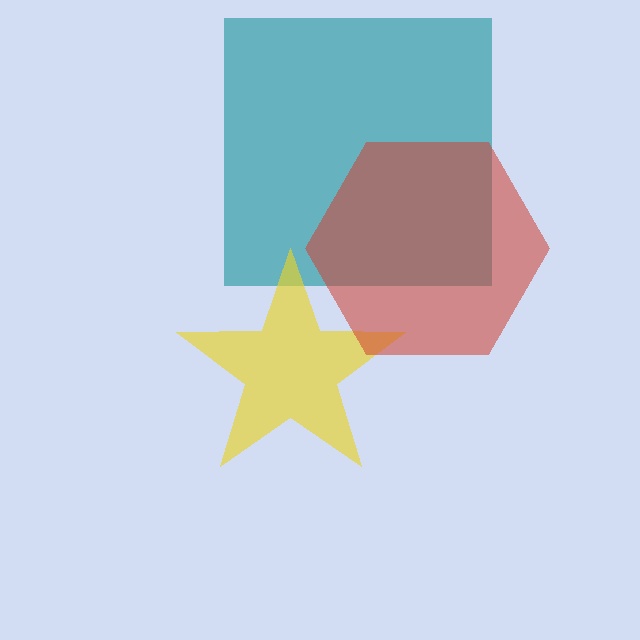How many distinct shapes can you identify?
There are 3 distinct shapes: a teal square, a yellow star, a red hexagon.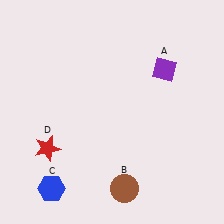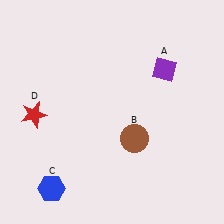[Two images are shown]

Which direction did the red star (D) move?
The red star (D) moved up.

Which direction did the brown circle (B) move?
The brown circle (B) moved up.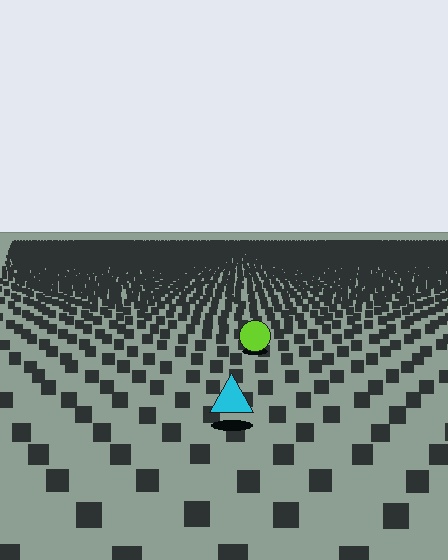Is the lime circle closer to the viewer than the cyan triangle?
No. The cyan triangle is closer — you can tell from the texture gradient: the ground texture is coarser near it.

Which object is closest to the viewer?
The cyan triangle is closest. The texture marks near it are larger and more spread out.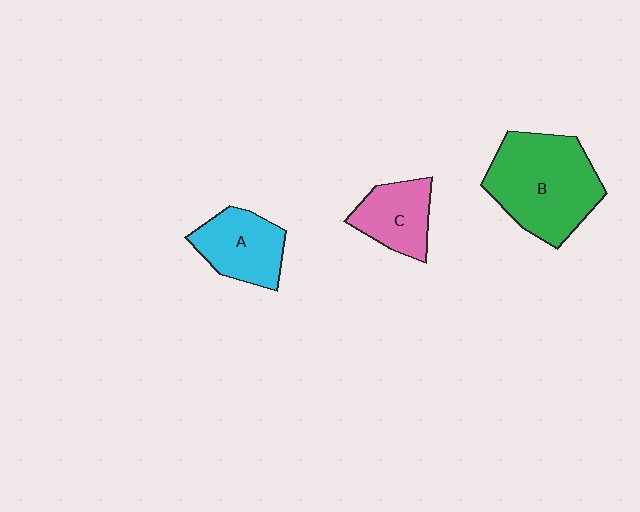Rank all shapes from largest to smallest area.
From largest to smallest: B (green), A (cyan), C (pink).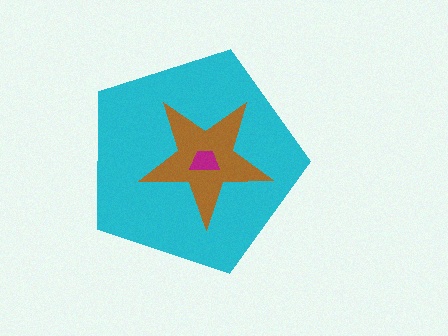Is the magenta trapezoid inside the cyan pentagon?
Yes.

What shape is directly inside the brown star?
The magenta trapezoid.